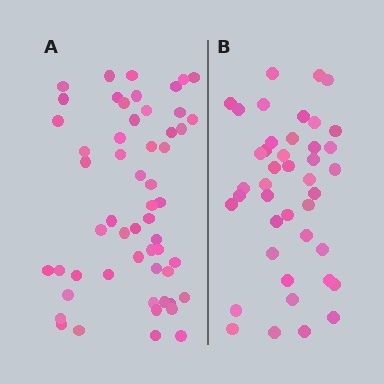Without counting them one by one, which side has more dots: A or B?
Region A (the left region) has more dots.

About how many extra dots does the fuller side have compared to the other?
Region A has approximately 15 more dots than region B.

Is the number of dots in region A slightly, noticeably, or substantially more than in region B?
Region A has noticeably more, but not dramatically so. The ratio is roughly 1.3 to 1.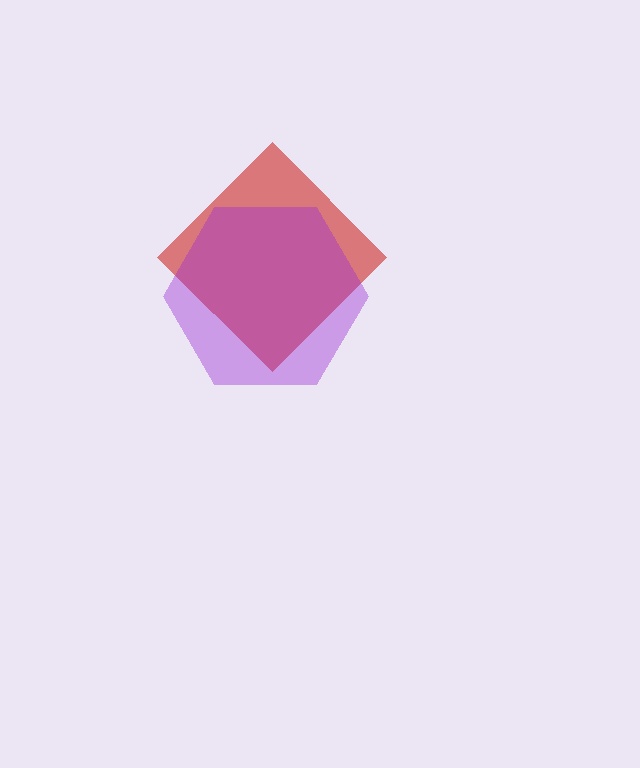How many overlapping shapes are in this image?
There are 2 overlapping shapes in the image.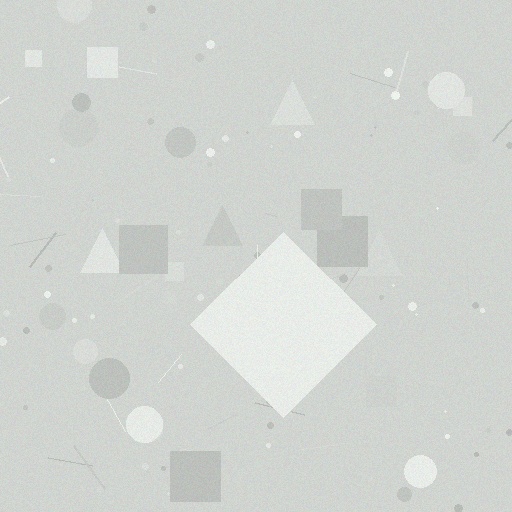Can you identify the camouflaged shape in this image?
The camouflaged shape is a diamond.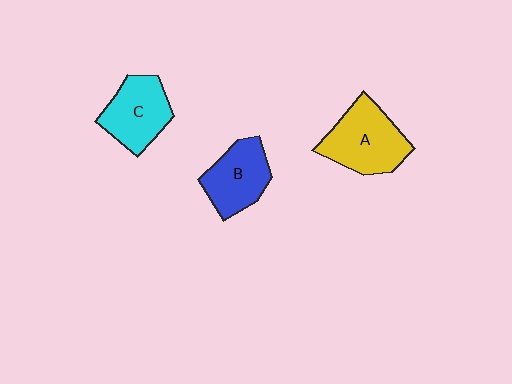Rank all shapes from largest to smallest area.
From largest to smallest: A (yellow), C (cyan), B (blue).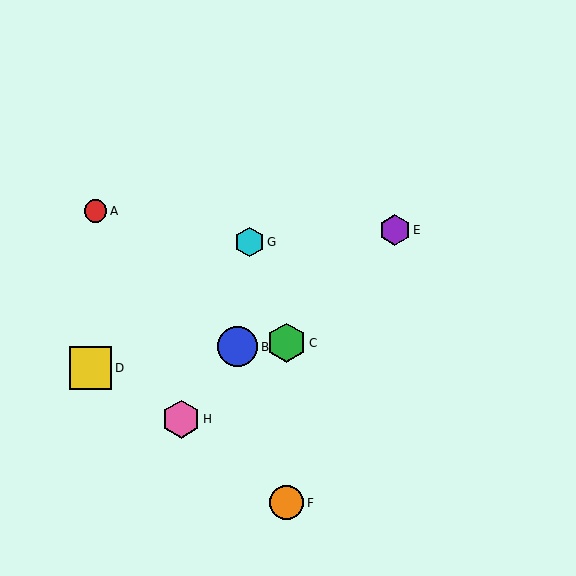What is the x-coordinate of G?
Object G is at x≈250.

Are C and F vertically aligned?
Yes, both are at x≈287.